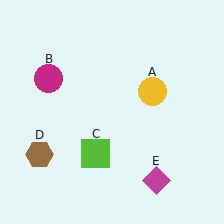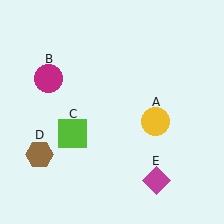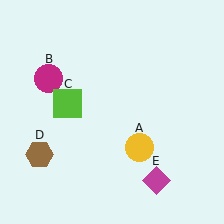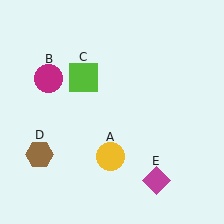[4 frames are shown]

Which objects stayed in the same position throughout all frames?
Magenta circle (object B) and brown hexagon (object D) and magenta diamond (object E) remained stationary.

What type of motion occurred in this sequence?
The yellow circle (object A), lime square (object C) rotated clockwise around the center of the scene.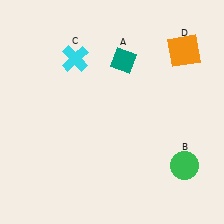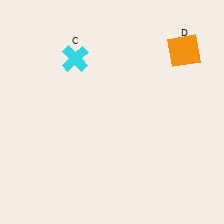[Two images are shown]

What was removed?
The green circle (B), the teal diamond (A) were removed in Image 2.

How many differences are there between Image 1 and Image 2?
There are 2 differences between the two images.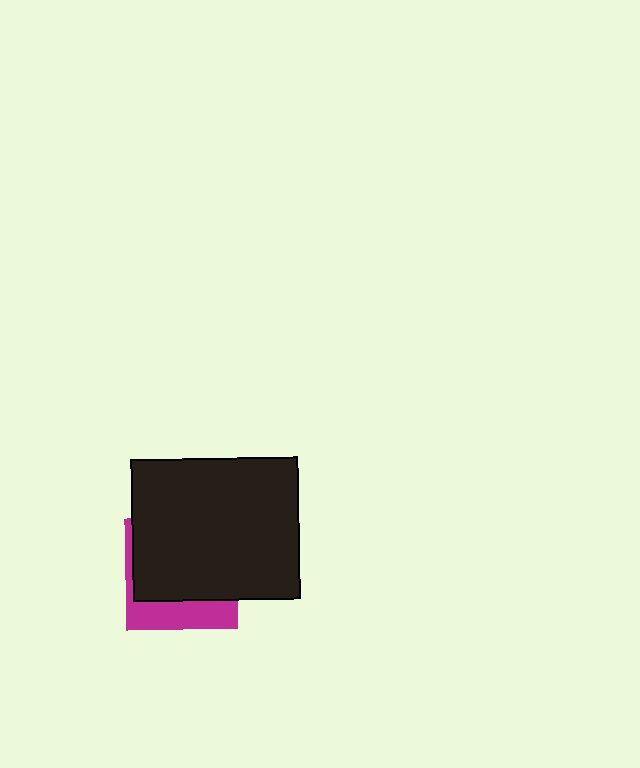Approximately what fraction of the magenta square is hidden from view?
Roughly 70% of the magenta square is hidden behind the black rectangle.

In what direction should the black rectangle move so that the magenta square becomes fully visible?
The black rectangle should move up. That is the shortest direction to clear the overlap and leave the magenta square fully visible.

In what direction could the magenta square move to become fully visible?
The magenta square could move down. That would shift it out from behind the black rectangle entirely.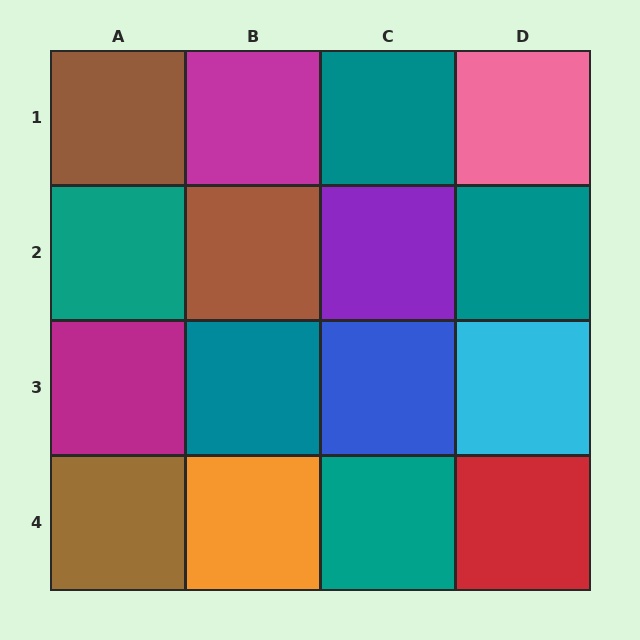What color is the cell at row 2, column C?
Purple.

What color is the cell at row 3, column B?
Teal.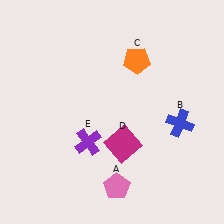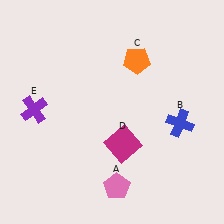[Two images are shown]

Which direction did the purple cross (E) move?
The purple cross (E) moved left.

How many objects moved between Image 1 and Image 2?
1 object moved between the two images.